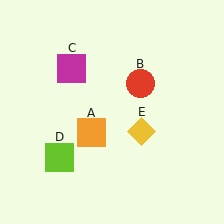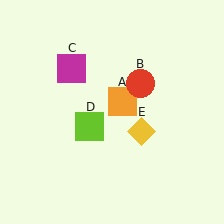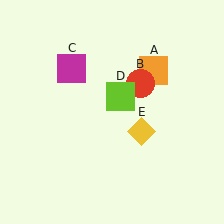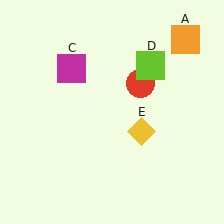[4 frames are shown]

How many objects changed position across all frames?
2 objects changed position: orange square (object A), lime square (object D).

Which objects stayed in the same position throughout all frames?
Red circle (object B) and magenta square (object C) and yellow diamond (object E) remained stationary.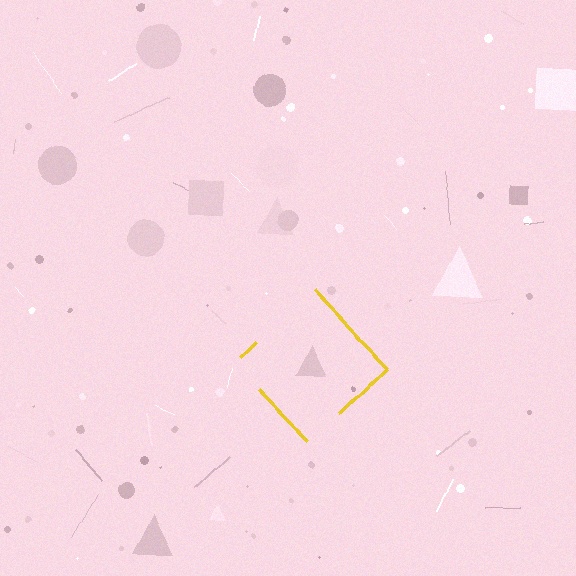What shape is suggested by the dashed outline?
The dashed outline suggests a diamond.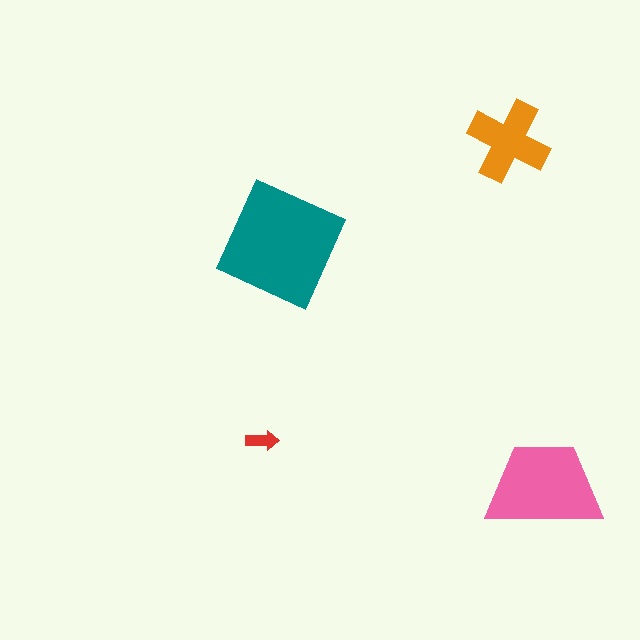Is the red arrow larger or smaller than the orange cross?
Smaller.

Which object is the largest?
The teal square.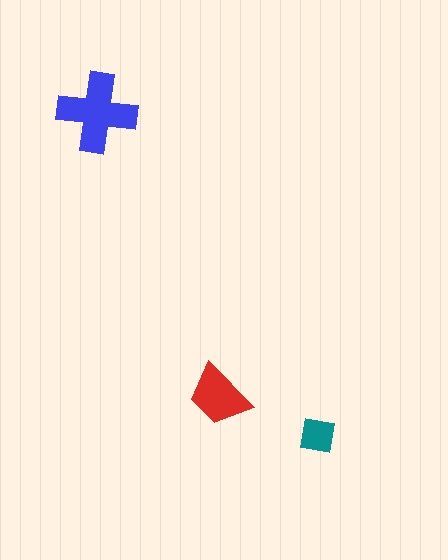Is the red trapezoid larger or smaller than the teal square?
Larger.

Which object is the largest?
The blue cross.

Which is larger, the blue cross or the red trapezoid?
The blue cross.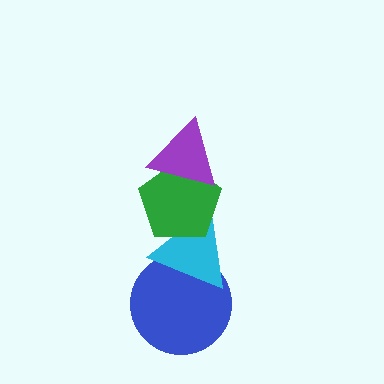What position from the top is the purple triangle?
The purple triangle is 1st from the top.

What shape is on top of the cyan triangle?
The green pentagon is on top of the cyan triangle.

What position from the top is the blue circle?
The blue circle is 4th from the top.